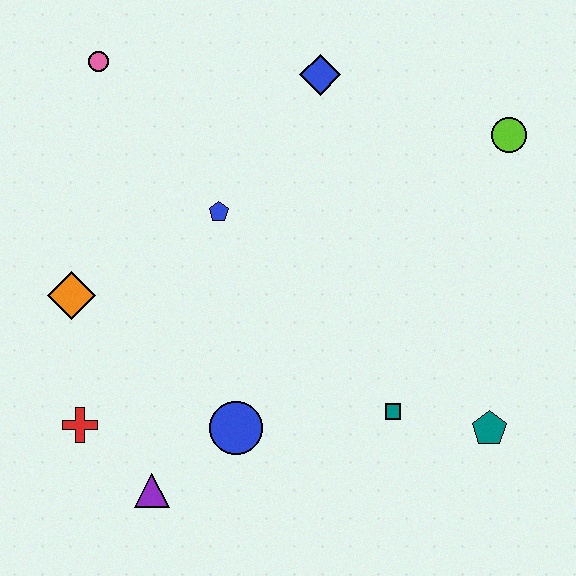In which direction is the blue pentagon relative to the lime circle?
The blue pentagon is to the left of the lime circle.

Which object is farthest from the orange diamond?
The lime circle is farthest from the orange diamond.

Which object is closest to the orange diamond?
The red cross is closest to the orange diamond.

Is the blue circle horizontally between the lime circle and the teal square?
No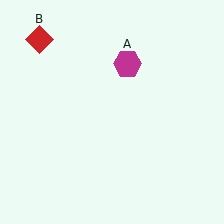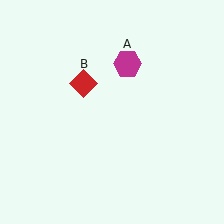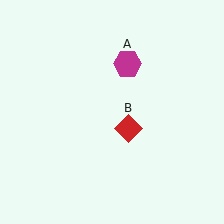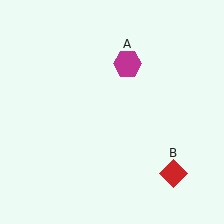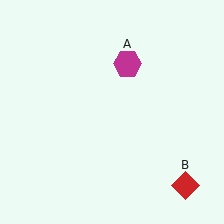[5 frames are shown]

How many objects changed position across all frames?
1 object changed position: red diamond (object B).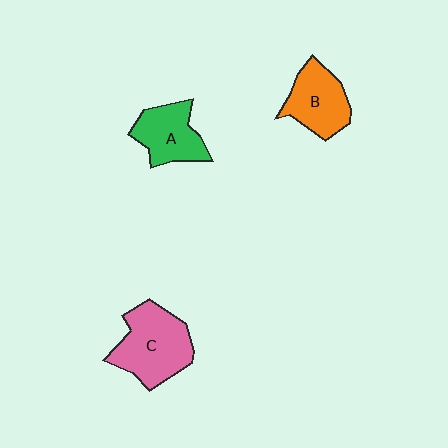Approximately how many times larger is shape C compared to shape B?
Approximately 1.3 times.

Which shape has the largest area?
Shape C (pink).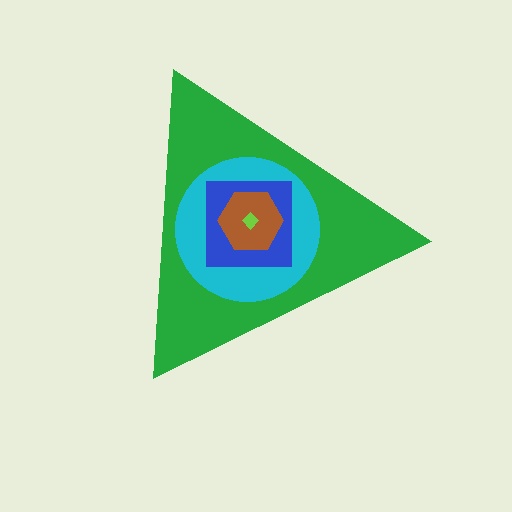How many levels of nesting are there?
5.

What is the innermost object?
The lime diamond.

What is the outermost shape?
The green triangle.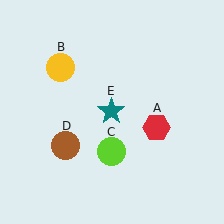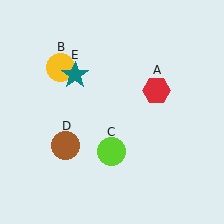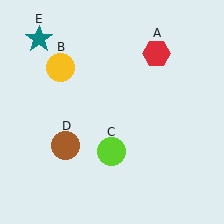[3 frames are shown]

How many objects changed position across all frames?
2 objects changed position: red hexagon (object A), teal star (object E).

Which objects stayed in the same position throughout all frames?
Yellow circle (object B) and lime circle (object C) and brown circle (object D) remained stationary.